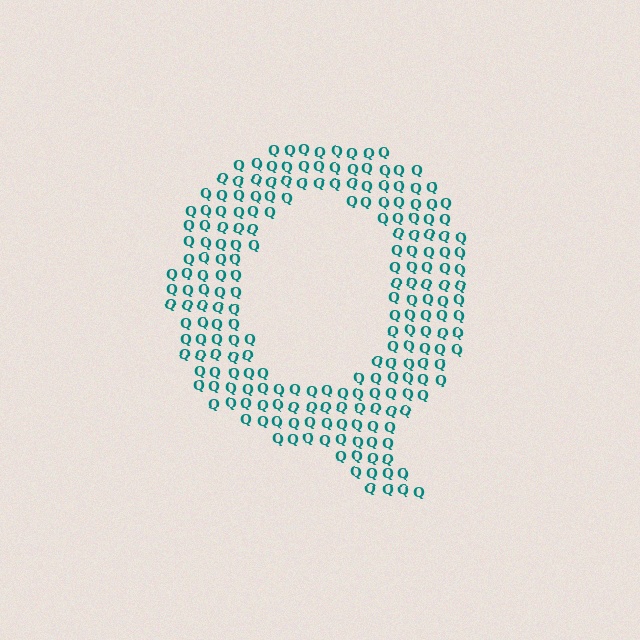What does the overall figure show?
The overall figure shows the letter Q.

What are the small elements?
The small elements are letter Q's.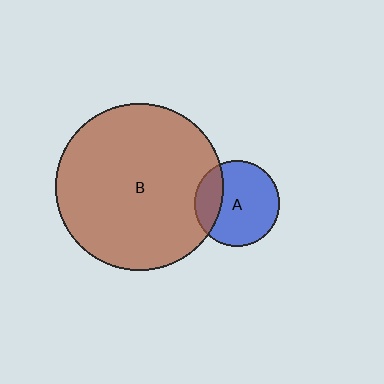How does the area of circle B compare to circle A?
Approximately 3.8 times.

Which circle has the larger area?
Circle B (brown).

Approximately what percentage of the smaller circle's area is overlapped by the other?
Approximately 25%.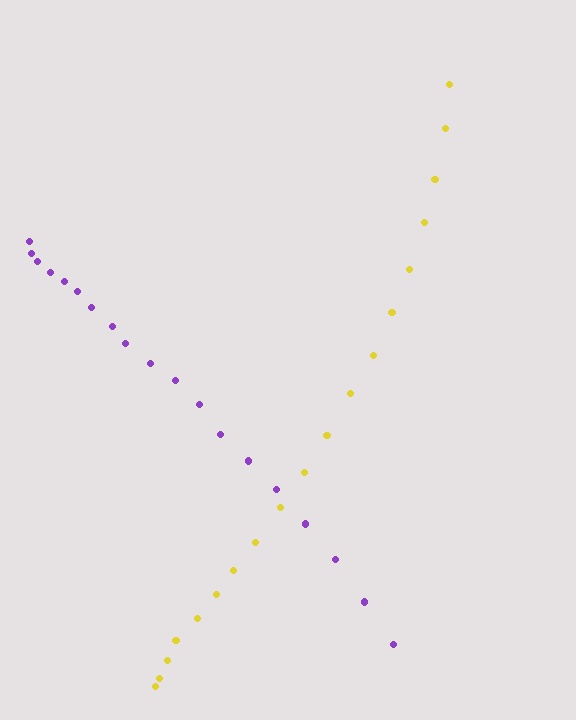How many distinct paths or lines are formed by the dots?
There are 2 distinct paths.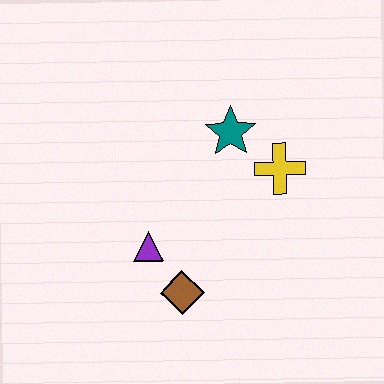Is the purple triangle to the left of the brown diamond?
Yes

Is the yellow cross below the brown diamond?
No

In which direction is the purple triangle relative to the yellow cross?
The purple triangle is to the left of the yellow cross.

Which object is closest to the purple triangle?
The brown diamond is closest to the purple triangle.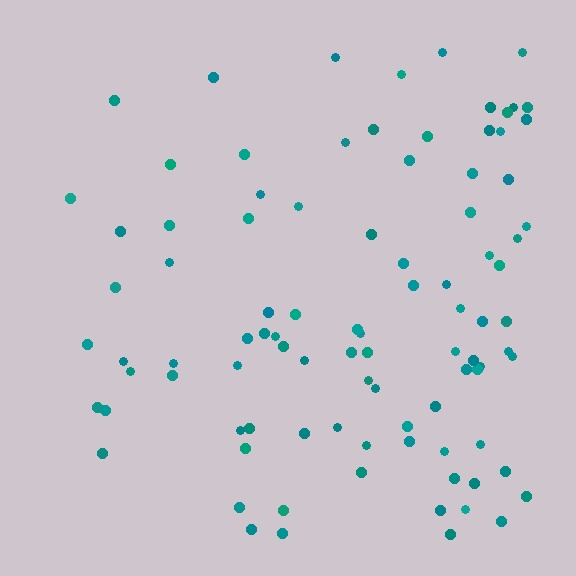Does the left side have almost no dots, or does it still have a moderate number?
Still a moderate number, just noticeably fewer than the right.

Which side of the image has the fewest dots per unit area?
The left.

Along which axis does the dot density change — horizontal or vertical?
Horizontal.